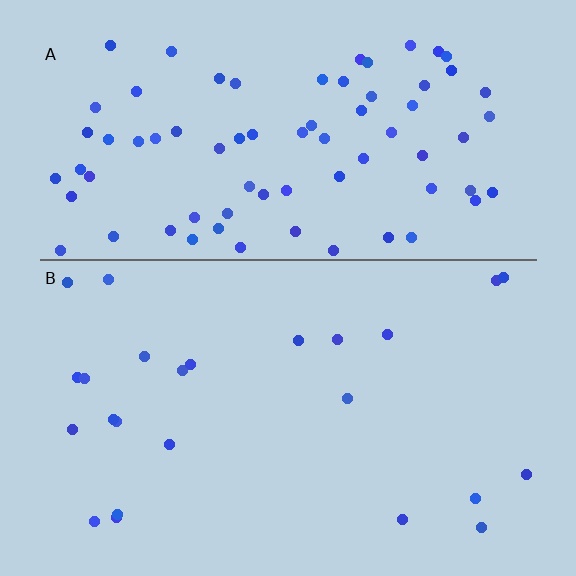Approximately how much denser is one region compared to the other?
Approximately 3.1× — region A over region B.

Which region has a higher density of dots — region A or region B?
A (the top).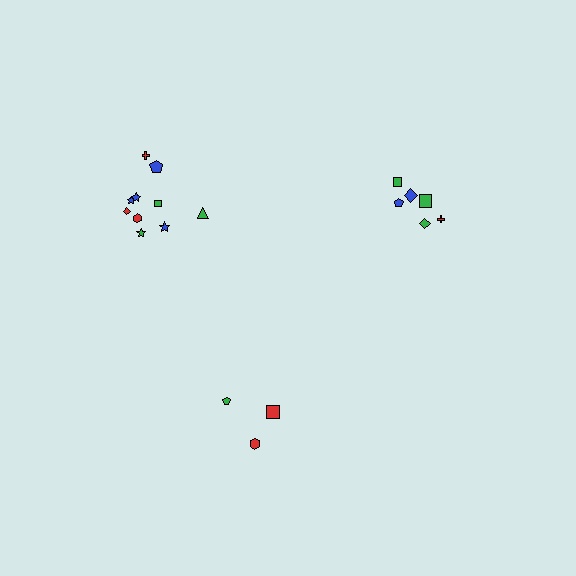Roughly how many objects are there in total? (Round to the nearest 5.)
Roughly 20 objects in total.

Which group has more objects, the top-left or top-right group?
The top-left group.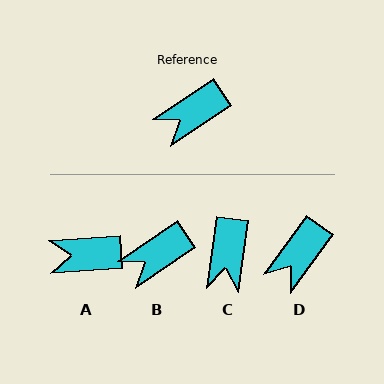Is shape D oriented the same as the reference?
No, it is off by about 21 degrees.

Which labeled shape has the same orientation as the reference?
B.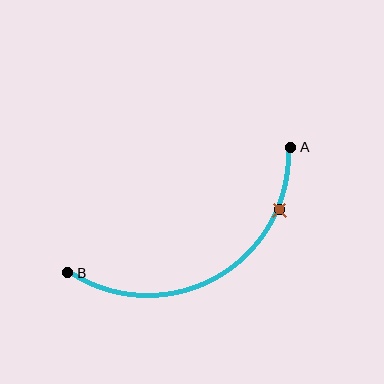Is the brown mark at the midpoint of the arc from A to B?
No. The brown mark lies on the arc but is closer to endpoint A. The arc midpoint would be at the point on the curve equidistant along the arc from both A and B.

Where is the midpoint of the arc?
The arc midpoint is the point on the curve farthest from the straight line joining A and B. It sits below that line.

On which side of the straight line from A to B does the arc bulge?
The arc bulges below the straight line connecting A and B.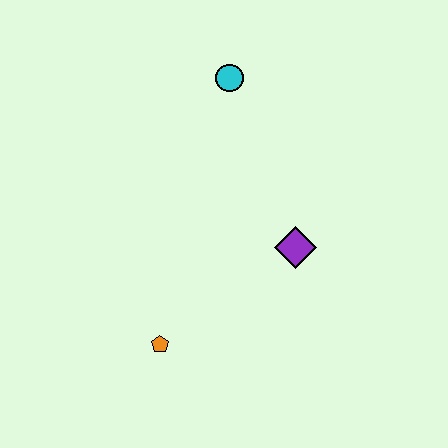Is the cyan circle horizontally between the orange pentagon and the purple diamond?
Yes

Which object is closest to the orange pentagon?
The purple diamond is closest to the orange pentagon.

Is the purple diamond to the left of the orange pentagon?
No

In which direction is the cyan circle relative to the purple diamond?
The cyan circle is above the purple diamond.